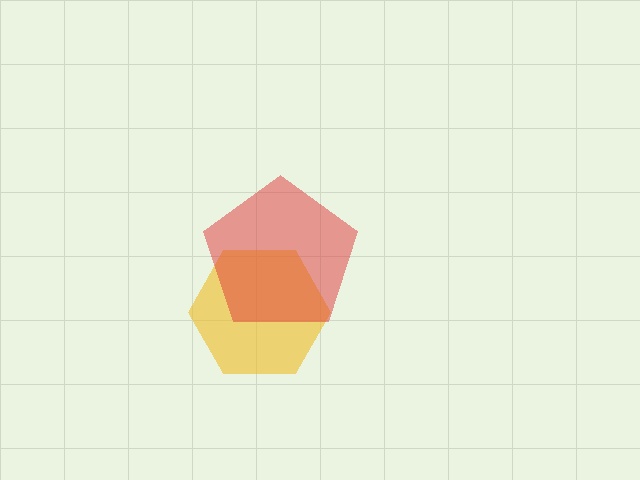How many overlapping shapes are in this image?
There are 2 overlapping shapes in the image.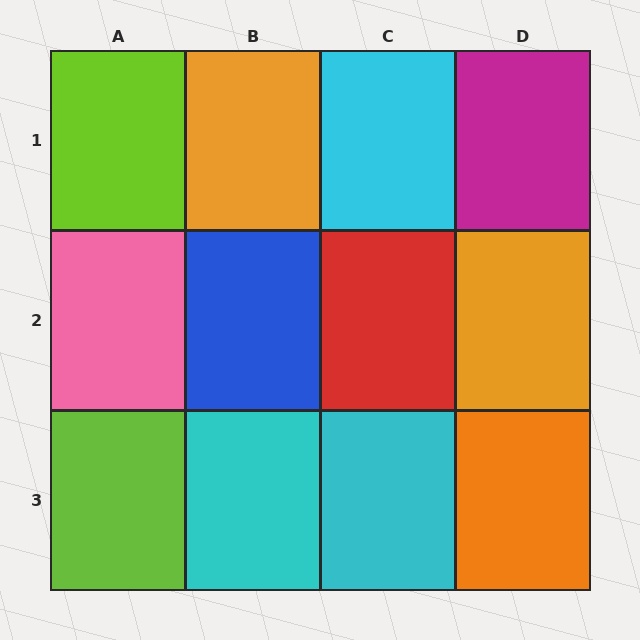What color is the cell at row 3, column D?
Orange.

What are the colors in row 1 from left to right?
Lime, orange, cyan, magenta.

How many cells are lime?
2 cells are lime.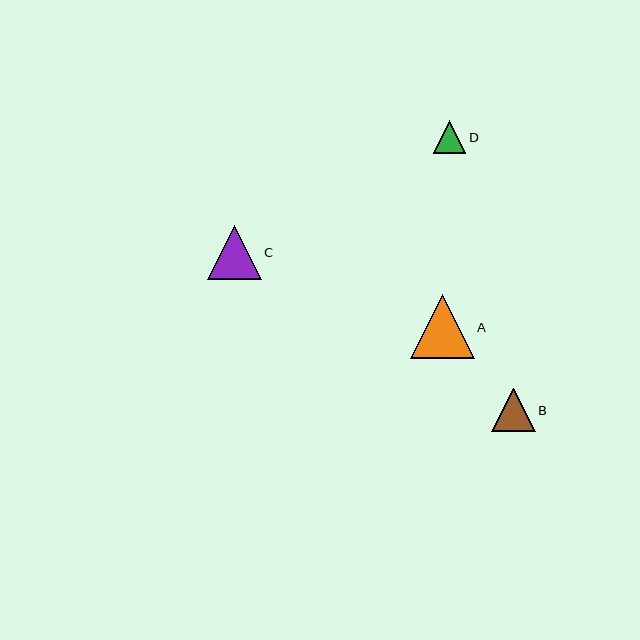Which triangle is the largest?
Triangle A is the largest with a size of approximately 64 pixels.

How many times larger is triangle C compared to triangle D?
Triangle C is approximately 1.7 times the size of triangle D.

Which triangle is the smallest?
Triangle D is the smallest with a size of approximately 32 pixels.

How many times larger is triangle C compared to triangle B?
Triangle C is approximately 1.2 times the size of triangle B.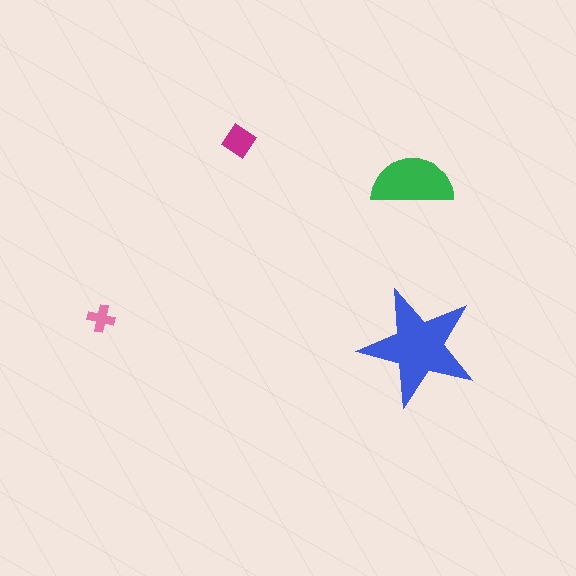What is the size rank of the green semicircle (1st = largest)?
2nd.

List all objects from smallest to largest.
The pink cross, the magenta diamond, the green semicircle, the blue star.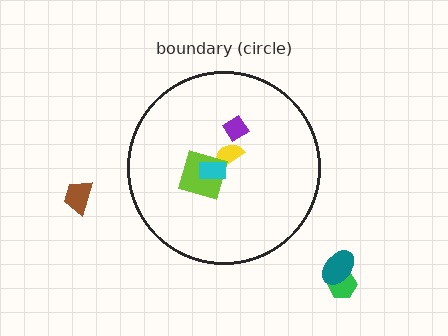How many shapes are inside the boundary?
4 inside, 3 outside.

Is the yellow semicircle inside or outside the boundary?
Inside.